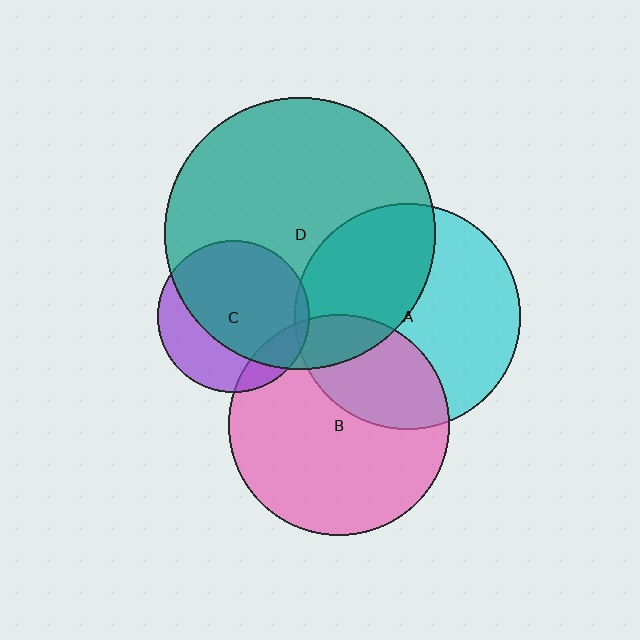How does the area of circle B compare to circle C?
Approximately 2.1 times.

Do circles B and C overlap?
Yes.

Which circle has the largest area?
Circle D (teal).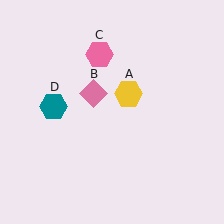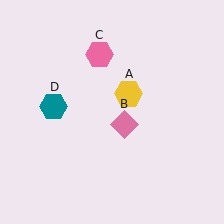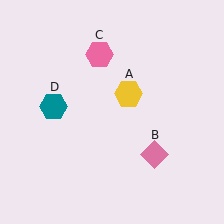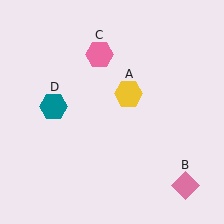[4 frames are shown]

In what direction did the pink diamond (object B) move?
The pink diamond (object B) moved down and to the right.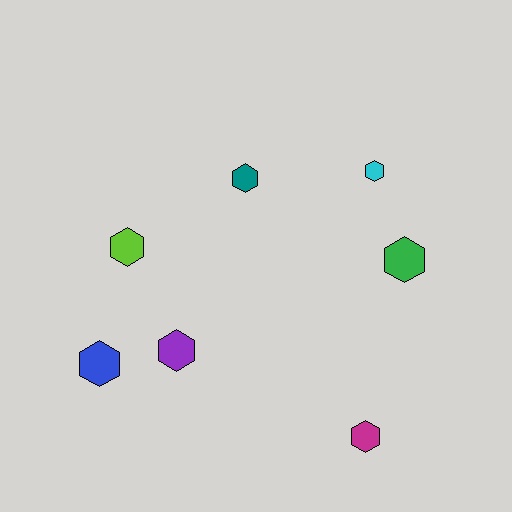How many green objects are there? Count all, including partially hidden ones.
There is 1 green object.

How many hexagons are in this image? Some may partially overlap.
There are 7 hexagons.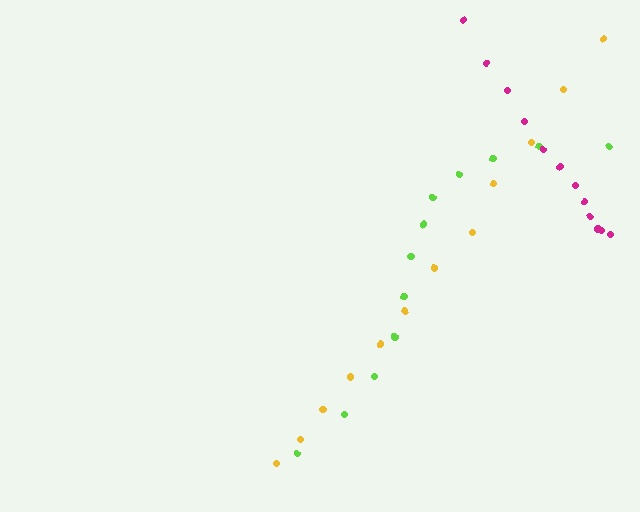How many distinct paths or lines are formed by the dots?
There are 3 distinct paths.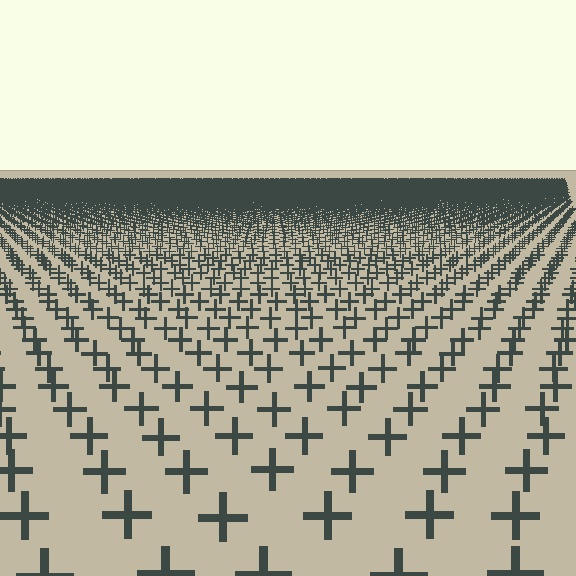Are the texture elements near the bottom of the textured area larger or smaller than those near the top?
Larger. Near the bottom, elements are closer to the viewer and appear at a bigger on-screen size.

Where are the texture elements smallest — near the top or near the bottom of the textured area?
Near the top.